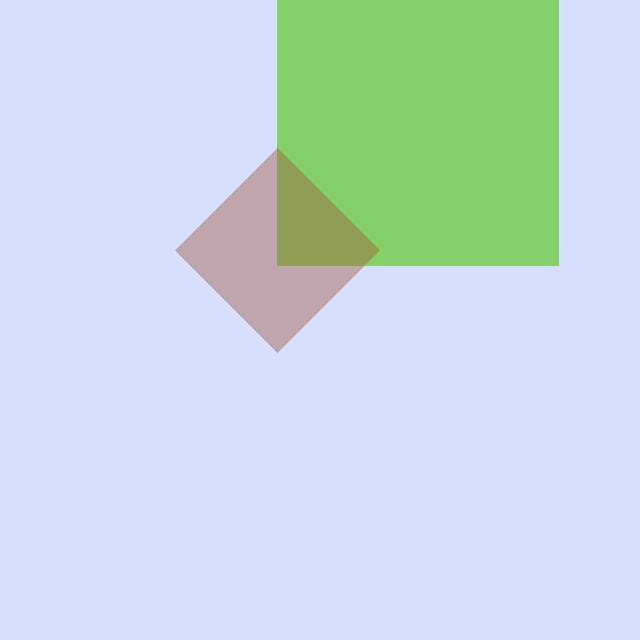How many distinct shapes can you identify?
There are 2 distinct shapes: a lime square, a brown diamond.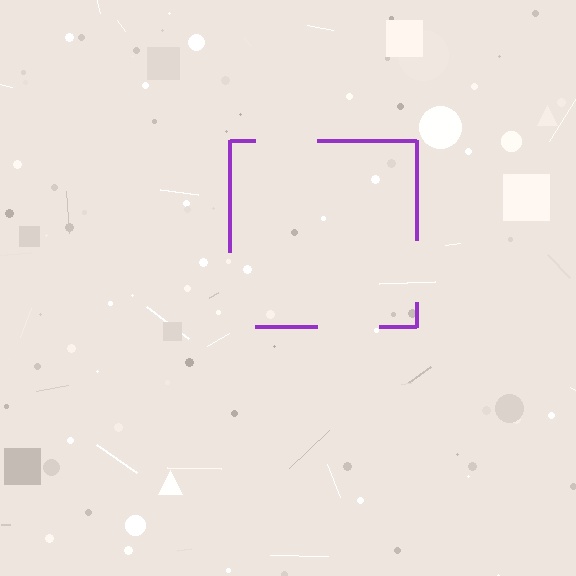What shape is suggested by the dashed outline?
The dashed outline suggests a square.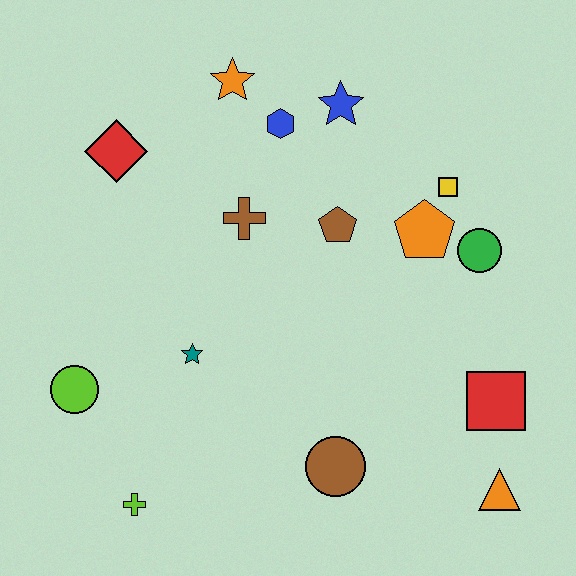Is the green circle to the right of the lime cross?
Yes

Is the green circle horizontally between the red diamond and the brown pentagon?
No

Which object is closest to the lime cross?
The lime circle is closest to the lime cross.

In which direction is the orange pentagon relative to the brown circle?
The orange pentagon is above the brown circle.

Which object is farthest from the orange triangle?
The red diamond is farthest from the orange triangle.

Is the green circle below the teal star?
No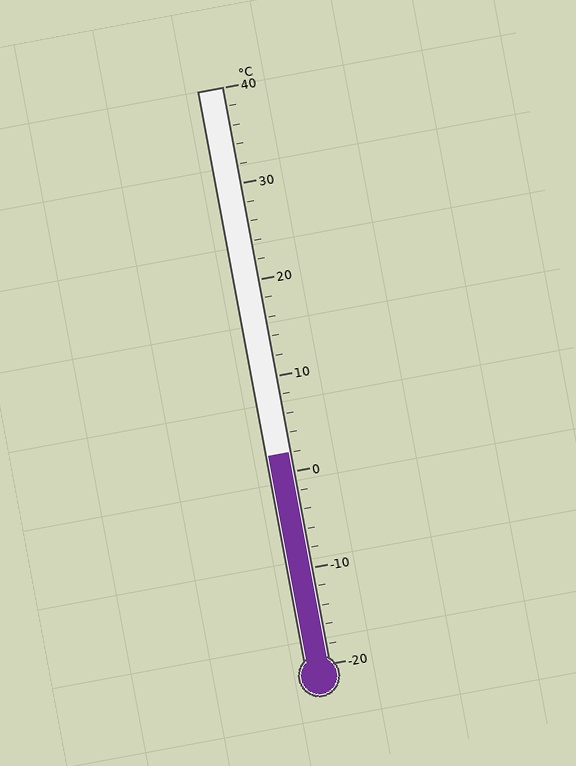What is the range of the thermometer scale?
The thermometer scale ranges from -20°C to 40°C.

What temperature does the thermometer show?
The thermometer shows approximately 2°C.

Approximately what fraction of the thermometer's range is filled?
The thermometer is filled to approximately 35% of its range.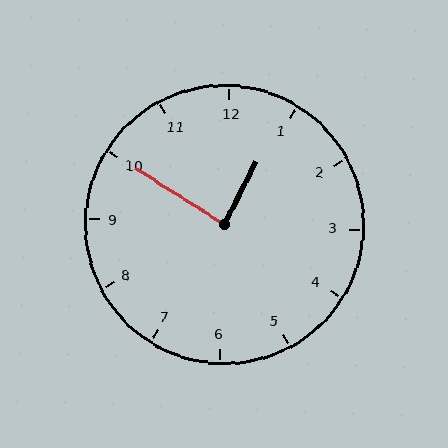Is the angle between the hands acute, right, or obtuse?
It is right.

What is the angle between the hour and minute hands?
Approximately 85 degrees.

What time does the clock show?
12:50.